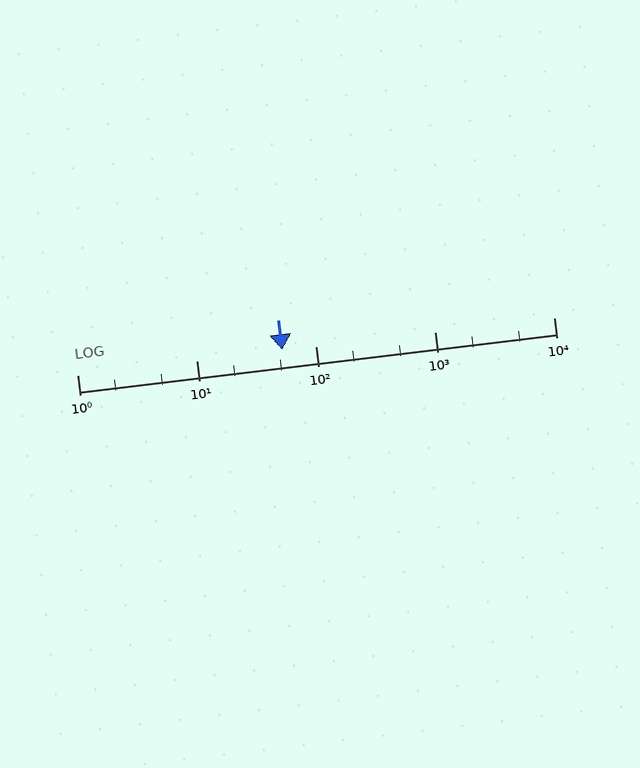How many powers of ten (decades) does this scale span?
The scale spans 4 decades, from 1 to 10000.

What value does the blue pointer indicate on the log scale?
The pointer indicates approximately 53.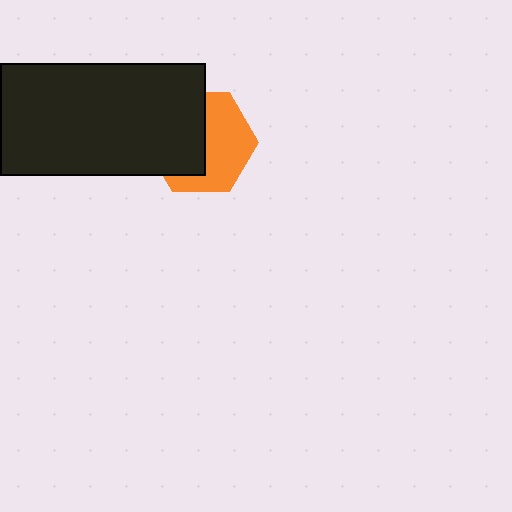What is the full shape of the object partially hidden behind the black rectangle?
The partially hidden object is an orange hexagon.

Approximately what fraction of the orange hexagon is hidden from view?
Roughly 48% of the orange hexagon is hidden behind the black rectangle.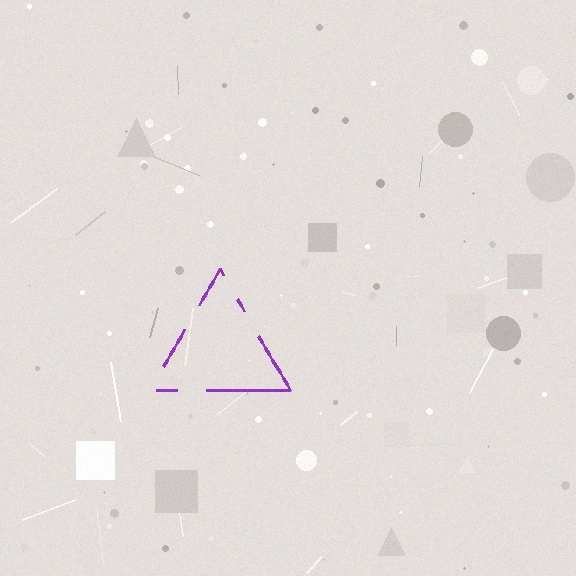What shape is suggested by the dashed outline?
The dashed outline suggests a triangle.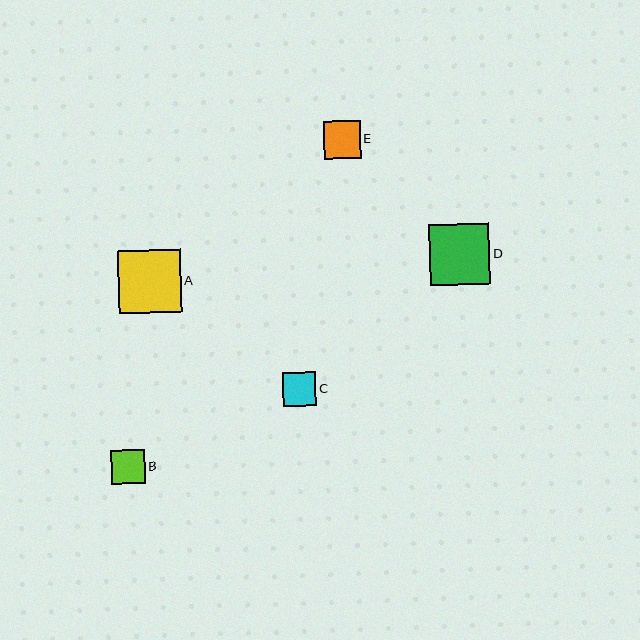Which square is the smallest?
Square C is the smallest with a size of approximately 33 pixels.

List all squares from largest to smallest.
From largest to smallest: A, D, E, B, C.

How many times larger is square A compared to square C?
Square A is approximately 1.9 times the size of square C.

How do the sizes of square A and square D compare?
Square A and square D are approximately the same size.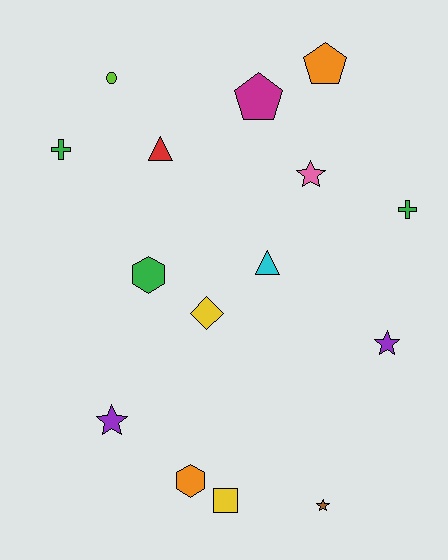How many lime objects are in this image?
There is 1 lime object.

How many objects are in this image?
There are 15 objects.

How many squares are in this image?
There is 1 square.